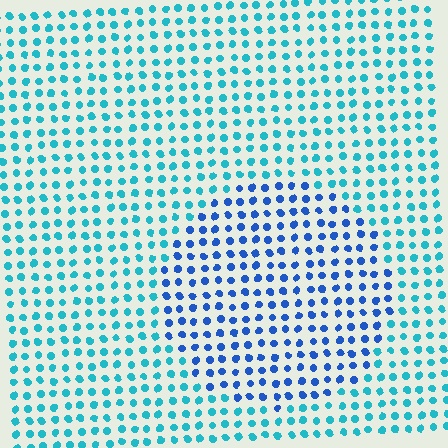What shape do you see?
I see a circle.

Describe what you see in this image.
The image is filled with small cyan elements in a uniform arrangement. A circle-shaped region is visible where the elements are tinted to a slightly different hue, forming a subtle color boundary.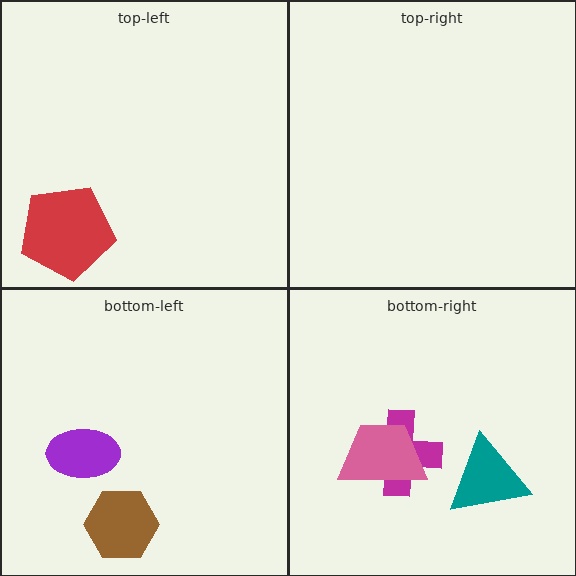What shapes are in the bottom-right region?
The magenta cross, the pink trapezoid, the teal triangle.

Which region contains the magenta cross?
The bottom-right region.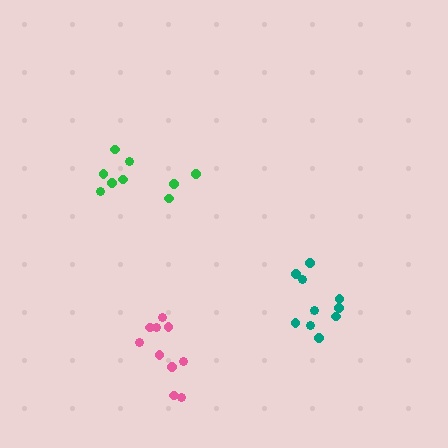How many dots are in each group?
Group 1: 10 dots, Group 2: 9 dots, Group 3: 10 dots (29 total).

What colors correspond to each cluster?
The clusters are colored: teal, green, pink.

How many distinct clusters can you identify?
There are 3 distinct clusters.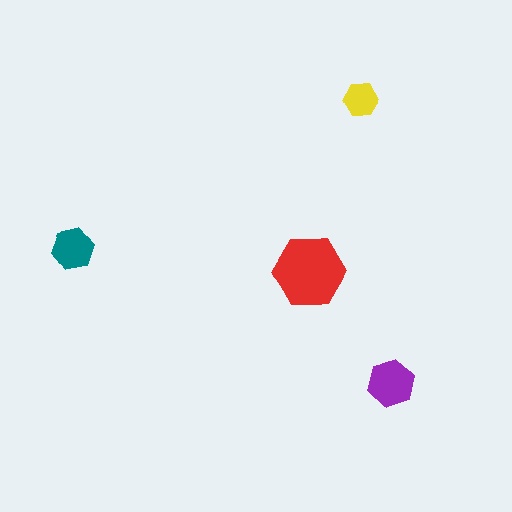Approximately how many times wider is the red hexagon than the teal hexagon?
About 1.5 times wider.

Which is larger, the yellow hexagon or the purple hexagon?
The purple one.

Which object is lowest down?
The purple hexagon is bottommost.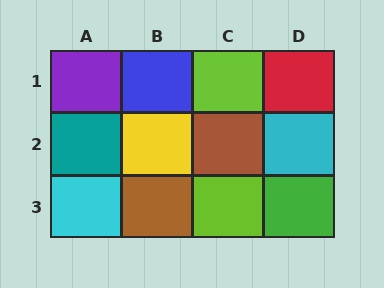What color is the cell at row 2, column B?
Yellow.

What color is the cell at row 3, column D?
Green.